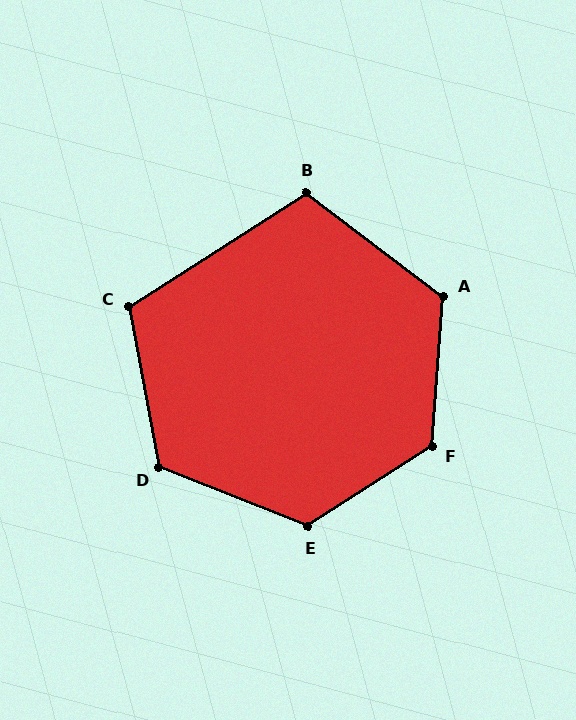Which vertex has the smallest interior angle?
B, at approximately 110 degrees.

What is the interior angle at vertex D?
Approximately 122 degrees (obtuse).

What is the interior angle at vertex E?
Approximately 125 degrees (obtuse).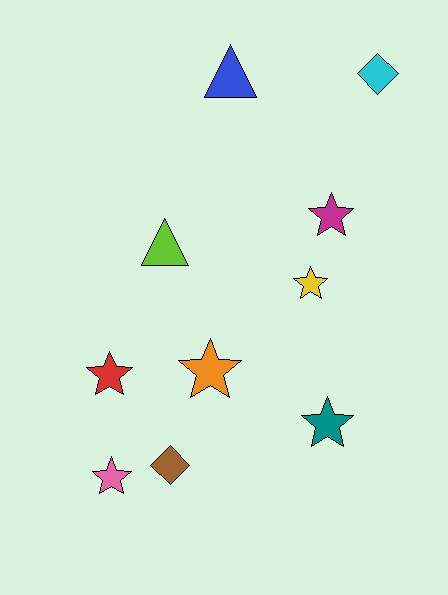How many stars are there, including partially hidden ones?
There are 6 stars.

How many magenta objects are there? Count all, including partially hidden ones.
There is 1 magenta object.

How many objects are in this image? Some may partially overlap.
There are 10 objects.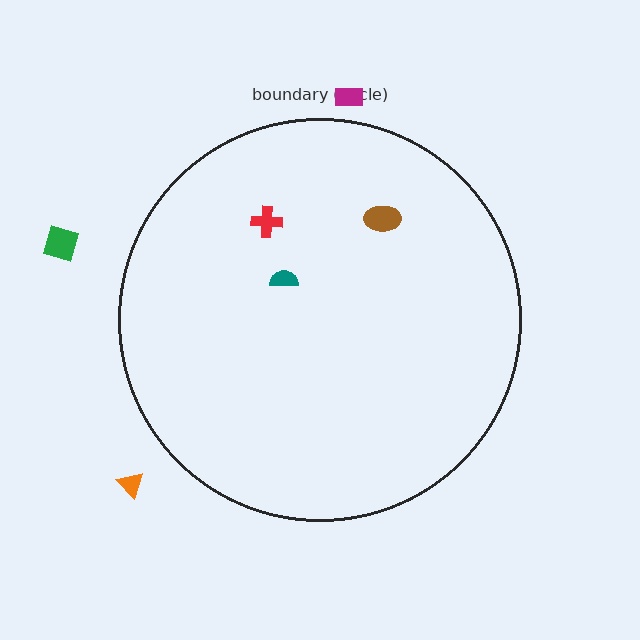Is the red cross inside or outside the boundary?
Inside.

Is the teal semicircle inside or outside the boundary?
Inside.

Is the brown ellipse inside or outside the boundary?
Inside.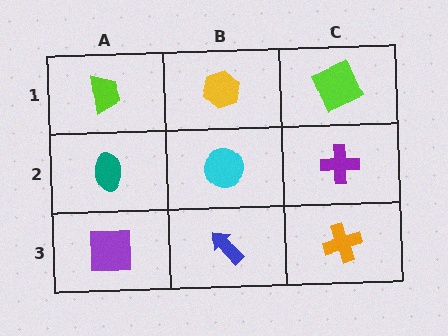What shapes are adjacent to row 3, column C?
A purple cross (row 2, column C), a blue arrow (row 3, column B).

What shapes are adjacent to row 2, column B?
A yellow hexagon (row 1, column B), a blue arrow (row 3, column B), a teal ellipse (row 2, column A), a purple cross (row 2, column C).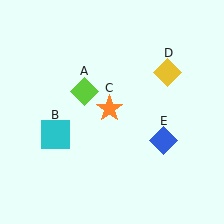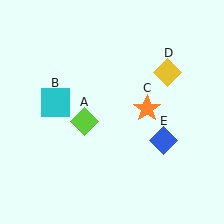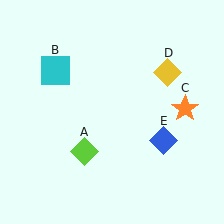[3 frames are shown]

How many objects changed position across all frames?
3 objects changed position: lime diamond (object A), cyan square (object B), orange star (object C).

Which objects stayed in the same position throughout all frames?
Yellow diamond (object D) and blue diamond (object E) remained stationary.